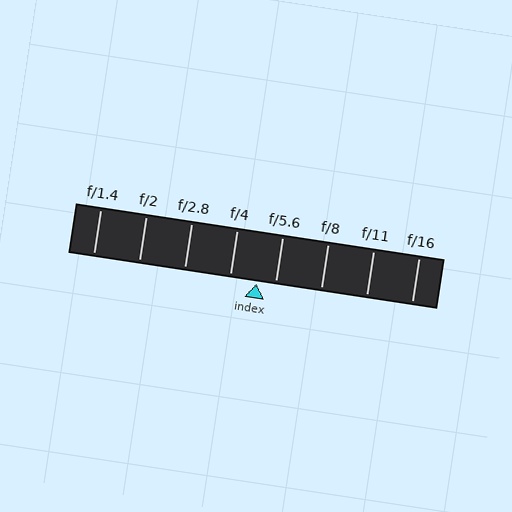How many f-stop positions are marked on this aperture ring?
There are 8 f-stop positions marked.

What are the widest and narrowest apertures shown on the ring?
The widest aperture shown is f/1.4 and the narrowest is f/16.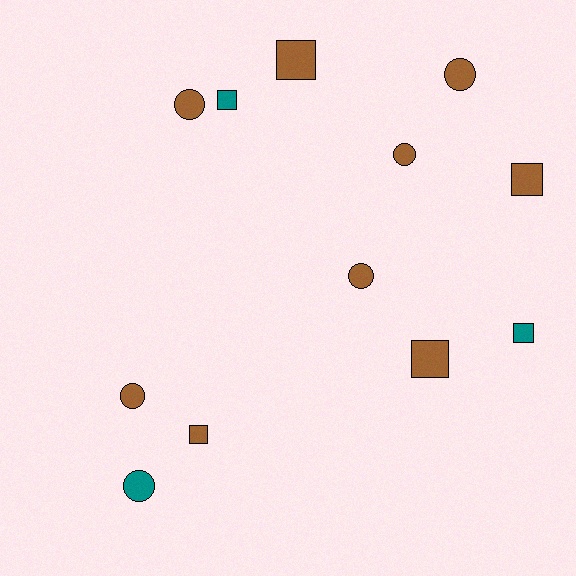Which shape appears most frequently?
Circle, with 6 objects.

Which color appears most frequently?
Brown, with 9 objects.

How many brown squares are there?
There are 4 brown squares.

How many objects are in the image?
There are 12 objects.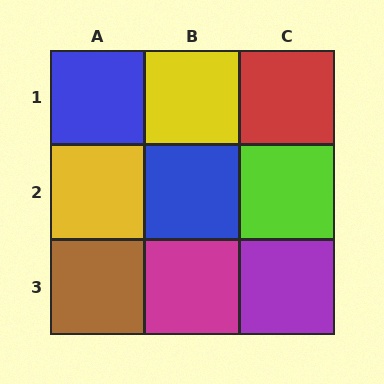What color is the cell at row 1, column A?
Blue.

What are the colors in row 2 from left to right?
Yellow, blue, lime.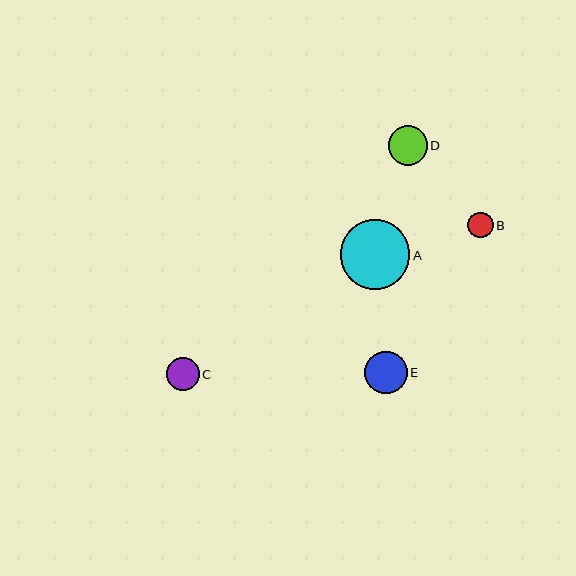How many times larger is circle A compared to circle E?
Circle A is approximately 1.6 times the size of circle E.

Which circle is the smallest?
Circle B is the smallest with a size of approximately 26 pixels.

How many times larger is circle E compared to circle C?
Circle E is approximately 1.3 times the size of circle C.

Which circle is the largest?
Circle A is the largest with a size of approximately 70 pixels.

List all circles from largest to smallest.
From largest to smallest: A, E, D, C, B.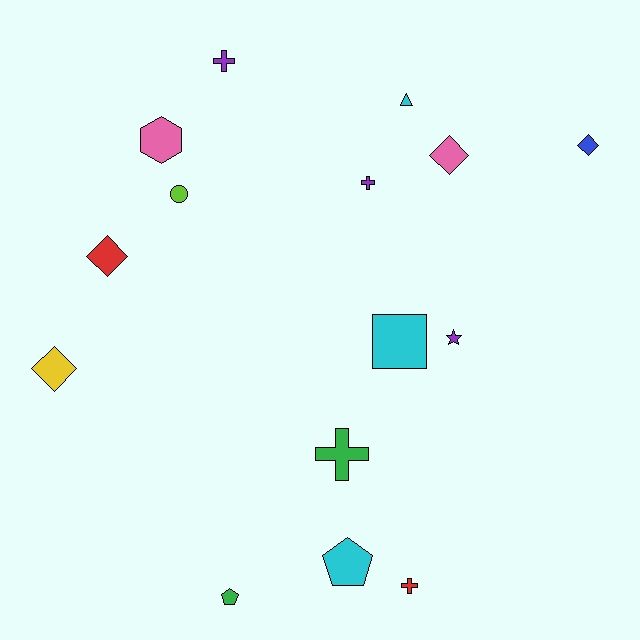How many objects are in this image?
There are 15 objects.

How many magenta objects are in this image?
There are no magenta objects.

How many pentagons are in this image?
There are 2 pentagons.